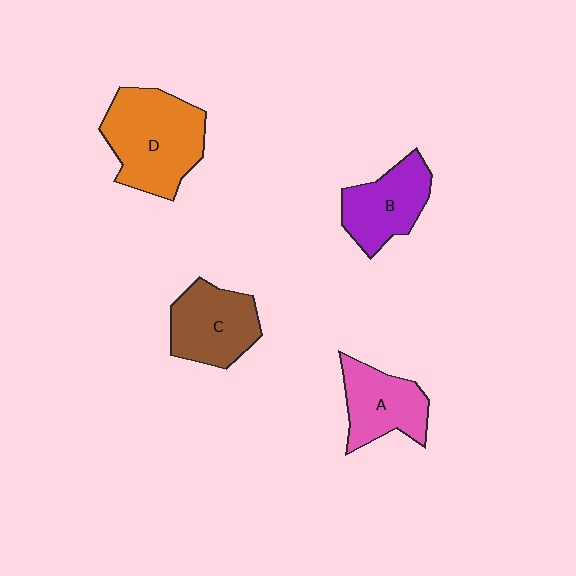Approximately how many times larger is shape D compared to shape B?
Approximately 1.5 times.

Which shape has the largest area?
Shape D (orange).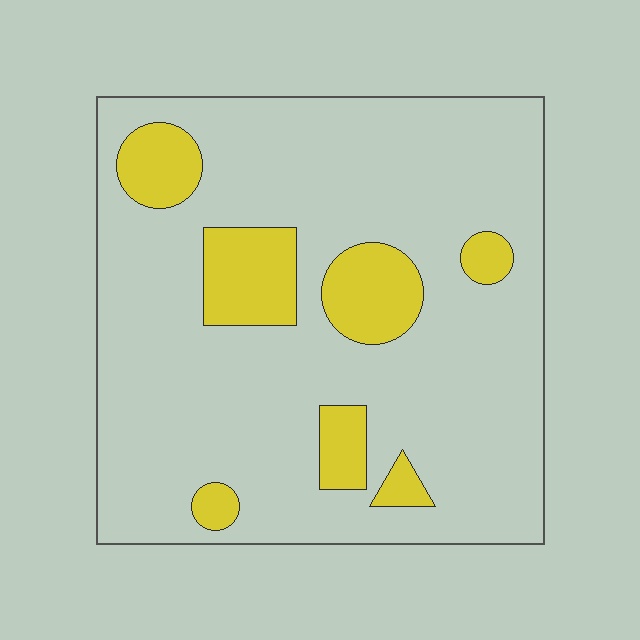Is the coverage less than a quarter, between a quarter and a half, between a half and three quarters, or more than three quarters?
Less than a quarter.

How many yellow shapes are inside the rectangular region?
7.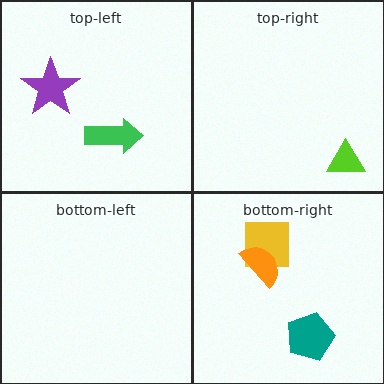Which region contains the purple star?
The top-left region.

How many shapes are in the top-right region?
1.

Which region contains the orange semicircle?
The bottom-right region.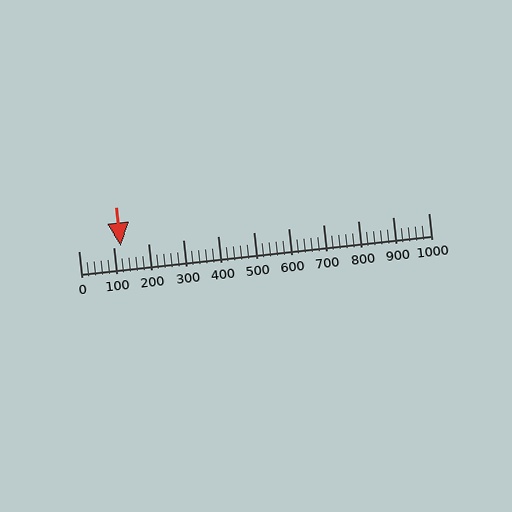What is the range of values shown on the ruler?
The ruler shows values from 0 to 1000.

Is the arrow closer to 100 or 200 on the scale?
The arrow is closer to 100.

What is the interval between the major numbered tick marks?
The major tick marks are spaced 100 units apart.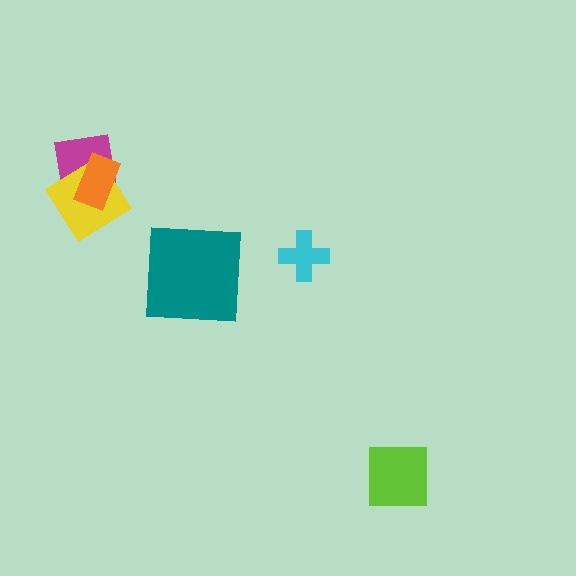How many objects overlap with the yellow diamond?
2 objects overlap with the yellow diamond.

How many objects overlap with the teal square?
0 objects overlap with the teal square.